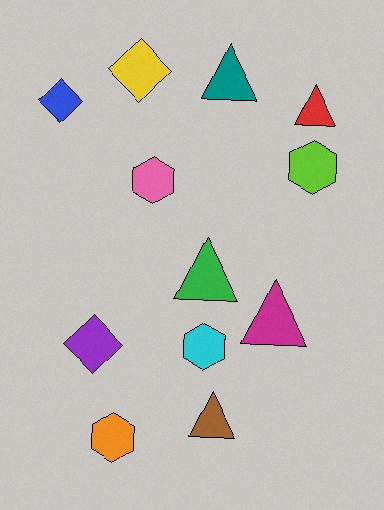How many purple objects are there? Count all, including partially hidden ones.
There is 1 purple object.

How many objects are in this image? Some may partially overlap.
There are 12 objects.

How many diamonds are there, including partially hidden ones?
There are 3 diamonds.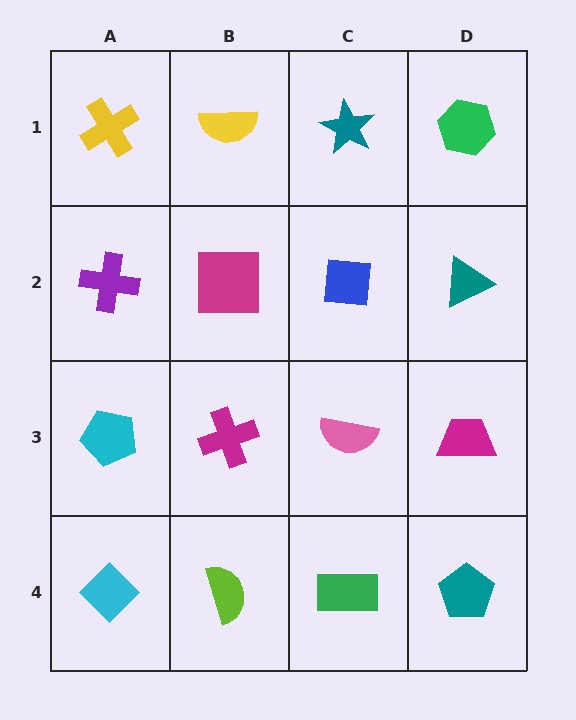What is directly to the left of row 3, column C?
A magenta cross.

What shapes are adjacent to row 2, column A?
A yellow cross (row 1, column A), a cyan pentagon (row 3, column A), a magenta square (row 2, column B).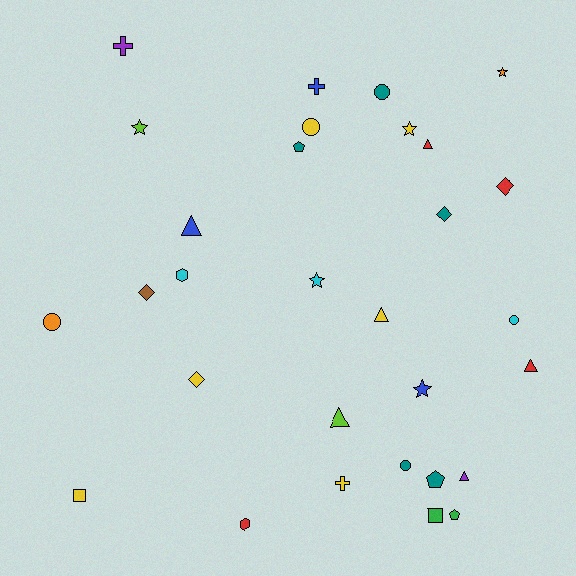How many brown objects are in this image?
There is 1 brown object.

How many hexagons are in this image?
There are 2 hexagons.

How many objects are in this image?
There are 30 objects.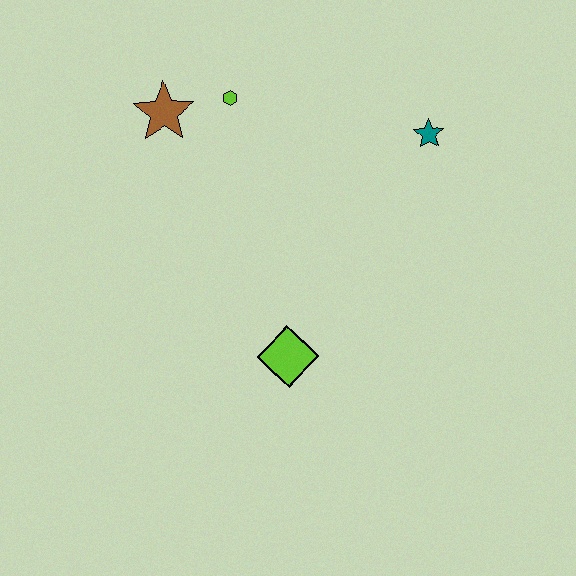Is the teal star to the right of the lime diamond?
Yes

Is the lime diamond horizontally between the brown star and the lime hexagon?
No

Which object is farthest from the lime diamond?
The brown star is farthest from the lime diamond.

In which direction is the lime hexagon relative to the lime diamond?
The lime hexagon is above the lime diamond.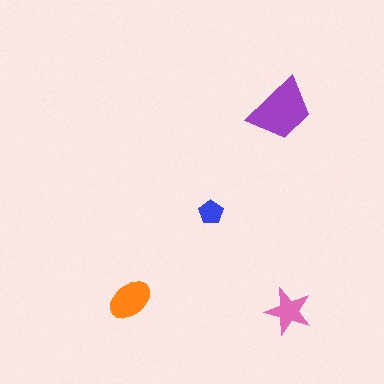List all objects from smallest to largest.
The blue pentagon, the pink star, the orange ellipse, the purple trapezoid.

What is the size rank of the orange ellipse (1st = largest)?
2nd.